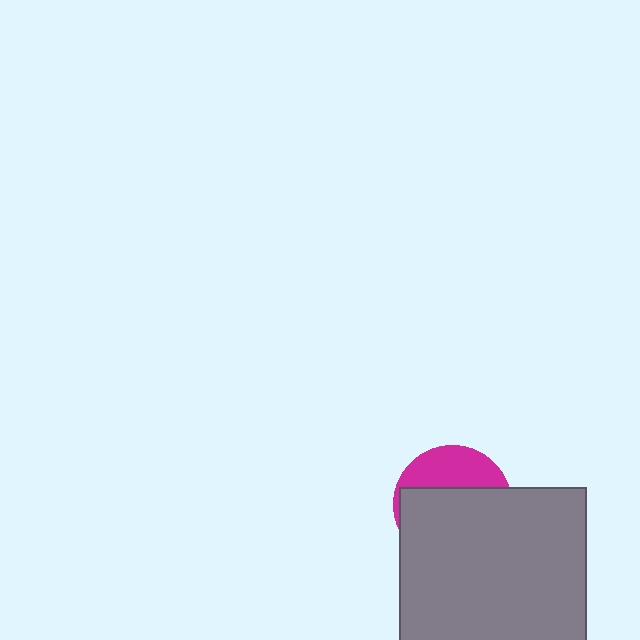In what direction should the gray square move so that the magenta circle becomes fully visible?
The gray square should move down. That is the shortest direction to clear the overlap and leave the magenta circle fully visible.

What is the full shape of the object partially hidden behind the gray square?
The partially hidden object is a magenta circle.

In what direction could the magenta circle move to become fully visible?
The magenta circle could move up. That would shift it out from behind the gray square entirely.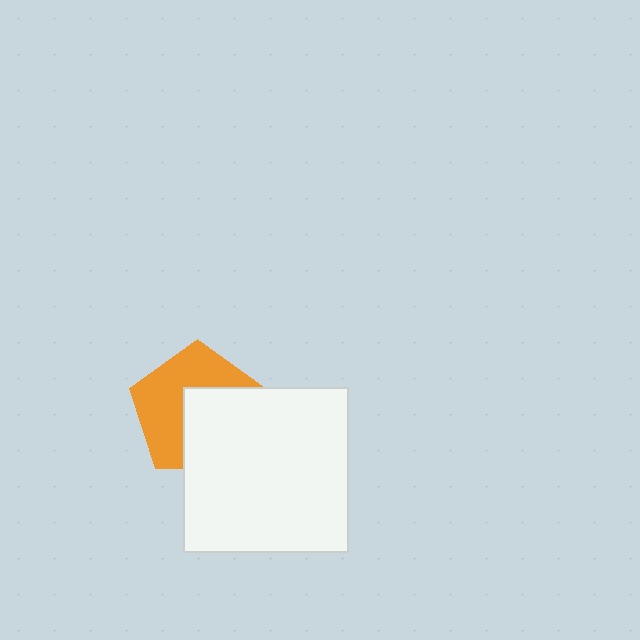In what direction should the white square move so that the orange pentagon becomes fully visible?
The white square should move toward the lower-right. That is the shortest direction to clear the overlap and leave the orange pentagon fully visible.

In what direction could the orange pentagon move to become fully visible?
The orange pentagon could move toward the upper-left. That would shift it out from behind the white square entirely.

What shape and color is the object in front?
The object in front is a white square.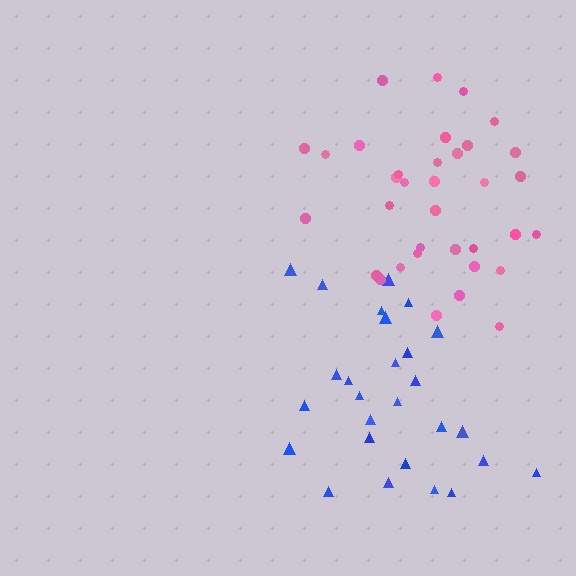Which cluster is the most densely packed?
Pink.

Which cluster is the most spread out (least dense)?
Blue.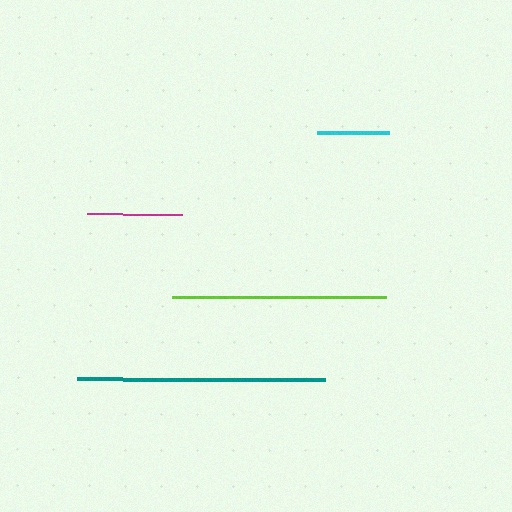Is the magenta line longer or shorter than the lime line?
The lime line is longer than the magenta line.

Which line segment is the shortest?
The cyan line is the shortest at approximately 72 pixels.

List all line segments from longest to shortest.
From longest to shortest: teal, lime, magenta, cyan.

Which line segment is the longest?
The teal line is the longest at approximately 248 pixels.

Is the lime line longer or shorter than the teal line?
The teal line is longer than the lime line.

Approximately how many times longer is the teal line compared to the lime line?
The teal line is approximately 1.2 times the length of the lime line.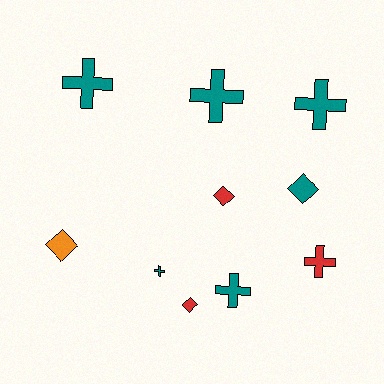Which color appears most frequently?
Teal, with 6 objects.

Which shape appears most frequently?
Cross, with 6 objects.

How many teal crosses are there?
There are 5 teal crosses.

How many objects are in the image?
There are 10 objects.